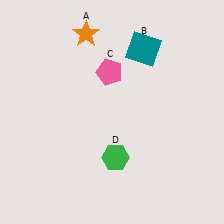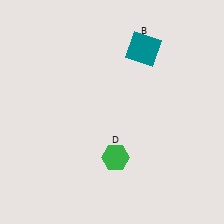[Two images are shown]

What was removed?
The orange star (A), the pink pentagon (C) were removed in Image 2.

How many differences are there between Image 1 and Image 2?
There are 2 differences between the two images.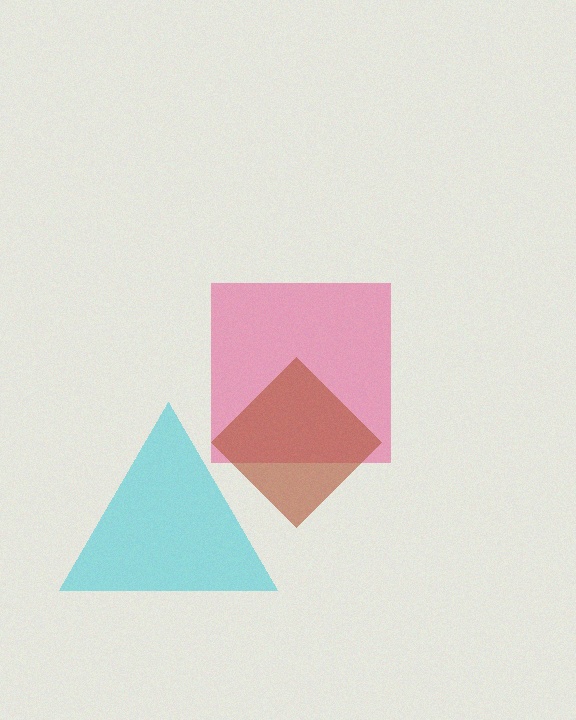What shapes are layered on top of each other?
The layered shapes are: a pink square, a cyan triangle, a brown diamond.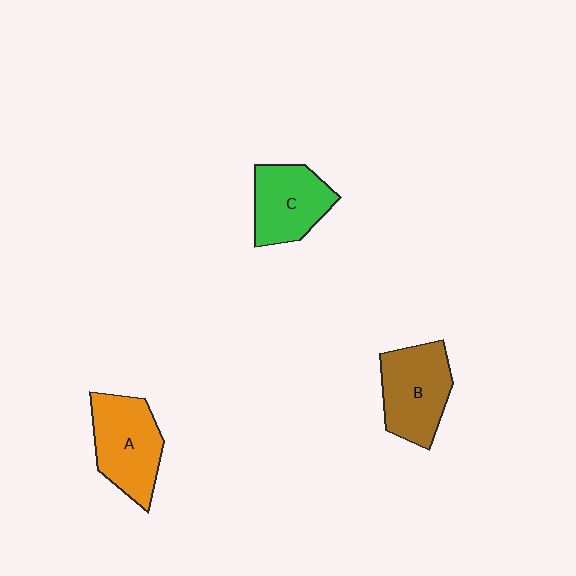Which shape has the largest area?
Shape A (orange).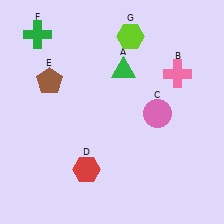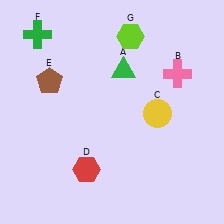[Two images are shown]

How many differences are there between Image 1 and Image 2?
There is 1 difference between the two images.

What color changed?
The circle (C) changed from pink in Image 1 to yellow in Image 2.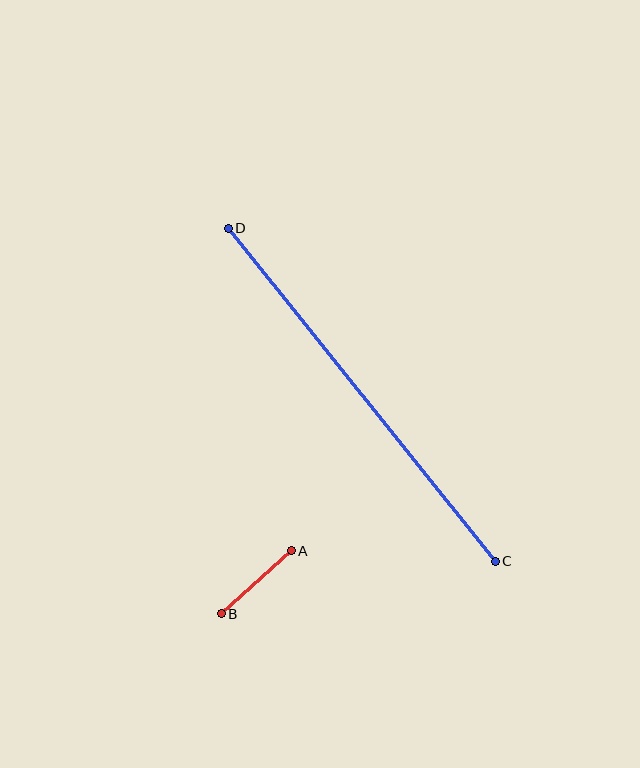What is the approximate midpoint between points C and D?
The midpoint is at approximately (362, 395) pixels.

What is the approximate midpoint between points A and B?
The midpoint is at approximately (256, 582) pixels.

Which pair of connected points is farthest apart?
Points C and D are farthest apart.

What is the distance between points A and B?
The distance is approximately 94 pixels.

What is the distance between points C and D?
The distance is approximately 427 pixels.